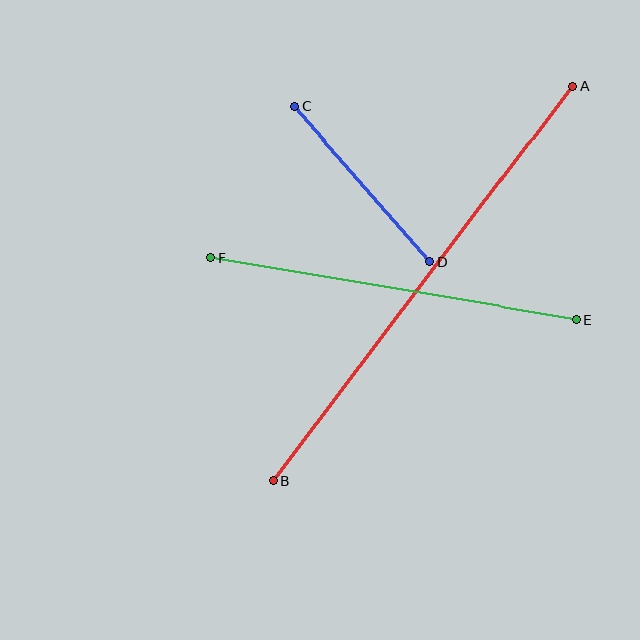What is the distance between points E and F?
The distance is approximately 371 pixels.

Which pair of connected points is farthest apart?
Points A and B are farthest apart.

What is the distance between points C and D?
The distance is approximately 206 pixels.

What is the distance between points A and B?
The distance is approximately 495 pixels.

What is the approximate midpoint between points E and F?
The midpoint is at approximately (394, 288) pixels.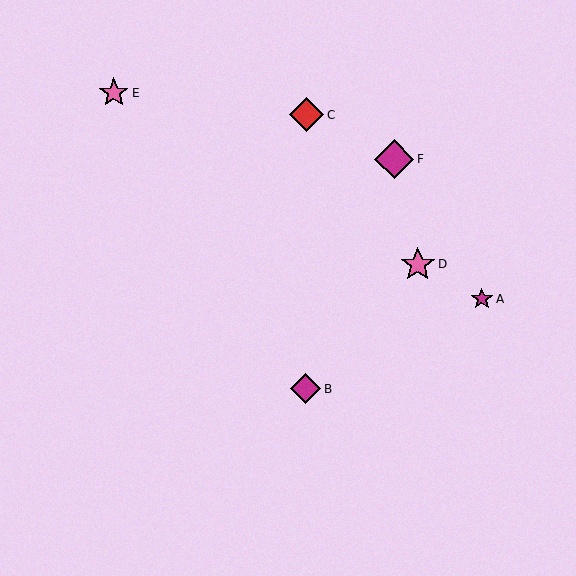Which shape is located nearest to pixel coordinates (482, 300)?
The magenta star (labeled A) at (482, 299) is nearest to that location.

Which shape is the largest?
The magenta diamond (labeled F) is the largest.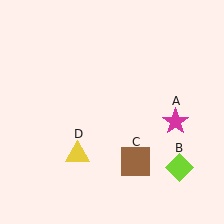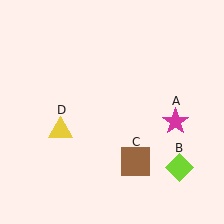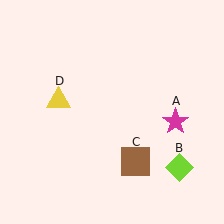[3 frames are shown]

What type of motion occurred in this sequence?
The yellow triangle (object D) rotated clockwise around the center of the scene.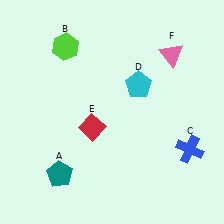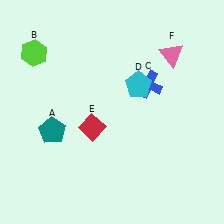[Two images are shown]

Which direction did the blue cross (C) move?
The blue cross (C) moved up.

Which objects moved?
The objects that moved are: the teal pentagon (A), the lime hexagon (B), the blue cross (C).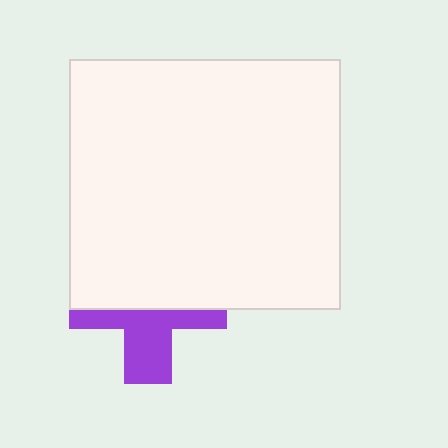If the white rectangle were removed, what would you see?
You would see the complete purple cross.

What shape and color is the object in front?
The object in front is a white rectangle.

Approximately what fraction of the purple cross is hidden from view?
Roughly 55% of the purple cross is hidden behind the white rectangle.